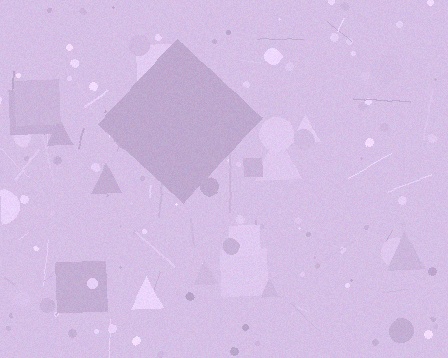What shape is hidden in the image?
A diamond is hidden in the image.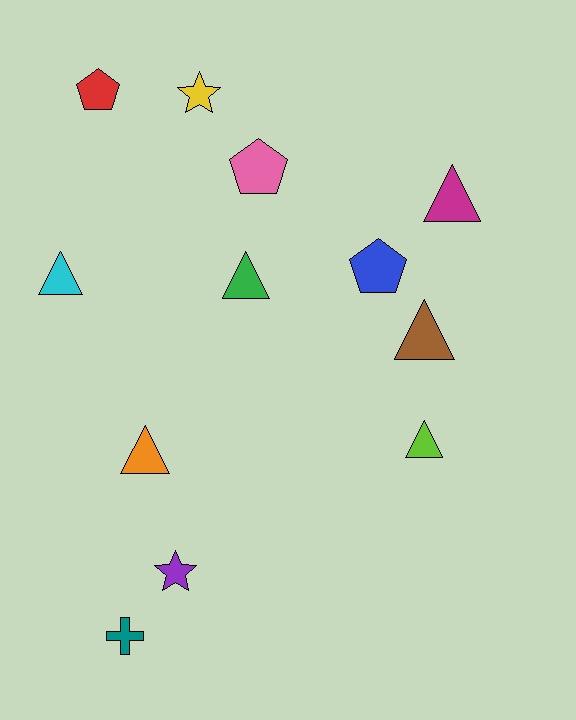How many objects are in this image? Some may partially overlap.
There are 12 objects.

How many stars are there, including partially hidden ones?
There are 2 stars.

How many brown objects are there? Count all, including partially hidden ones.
There is 1 brown object.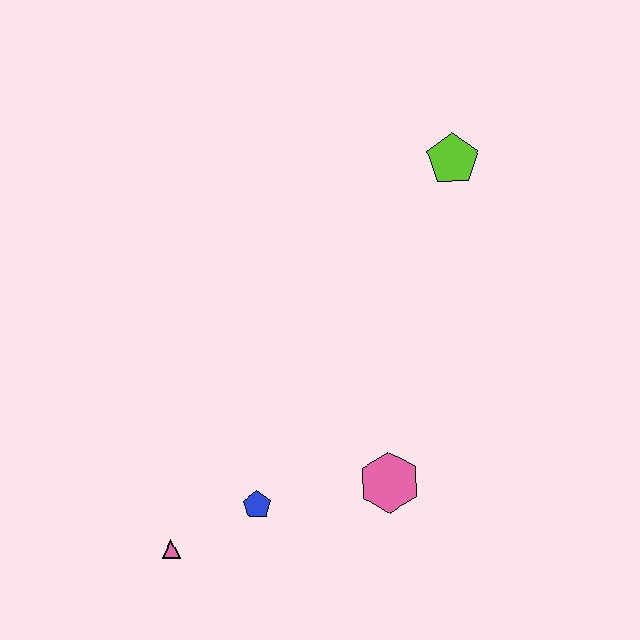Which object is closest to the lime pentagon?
The pink hexagon is closest to the lime pentagon.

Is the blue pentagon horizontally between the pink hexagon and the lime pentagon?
No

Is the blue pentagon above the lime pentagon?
No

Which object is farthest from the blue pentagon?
The lime pentagon is farthest from the blue pentagon.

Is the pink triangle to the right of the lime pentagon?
No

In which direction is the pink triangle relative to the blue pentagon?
The pink triangle is to the left of the blue pentagon.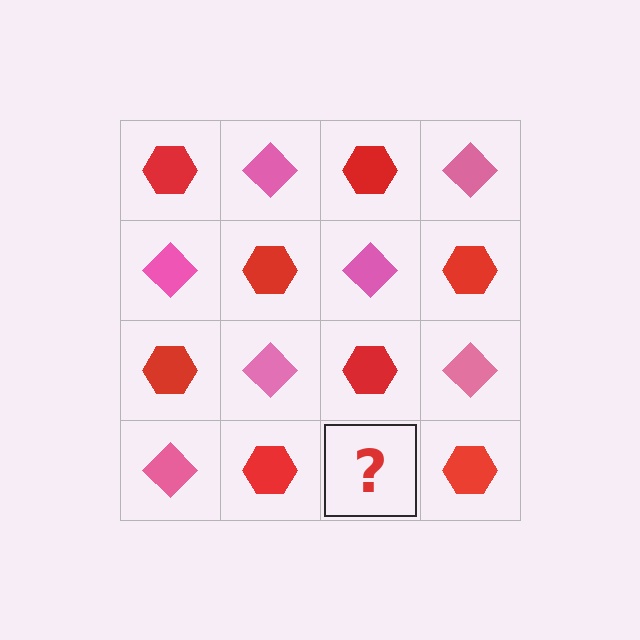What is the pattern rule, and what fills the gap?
The rule is that it alternates red hexagon and pink diamond in a checkerboard pattern. The gap should be filled with a pink diamond.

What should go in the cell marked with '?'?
The missing cell should contain a pink diamond.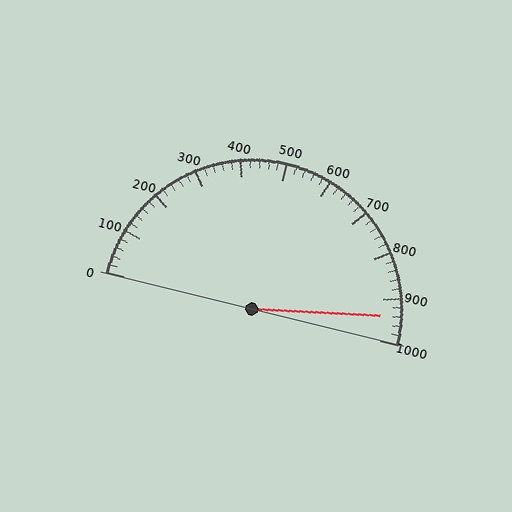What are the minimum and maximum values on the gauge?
The gauge ranges from 0 to 1000.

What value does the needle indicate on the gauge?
The needle indicates approximately 940.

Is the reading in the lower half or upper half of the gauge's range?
The reading is in the upper half of the range (0 to 1000).